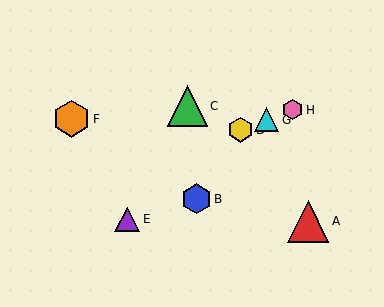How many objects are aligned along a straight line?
3 objects (D, G, H) are aligned along a straight line.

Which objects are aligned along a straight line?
Objects D, G, H are aligned along a straight line.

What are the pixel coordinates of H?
Object H is at (292, 110).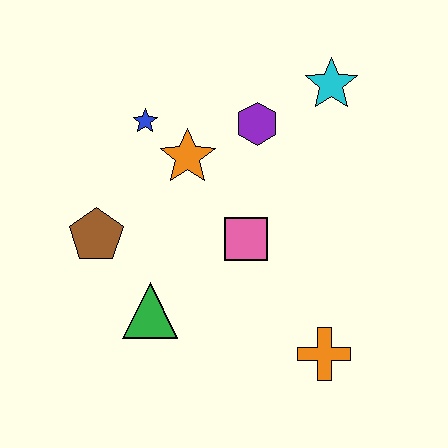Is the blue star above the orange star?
Yes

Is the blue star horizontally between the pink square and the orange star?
No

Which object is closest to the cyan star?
The purple hexagon is closest to the cyan star.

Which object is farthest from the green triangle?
The cyan star is farthest from the green triangle.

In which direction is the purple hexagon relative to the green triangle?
The purple hexagon is above the green triangle.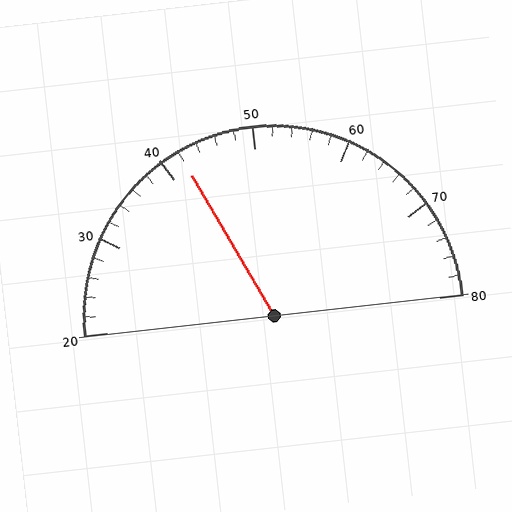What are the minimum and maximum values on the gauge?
The gauge ranges from 20 to 80.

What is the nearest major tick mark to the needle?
The nearest major tick mark is 40.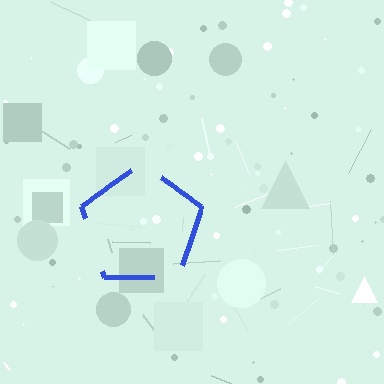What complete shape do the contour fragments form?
The contour fragments form a pentagon.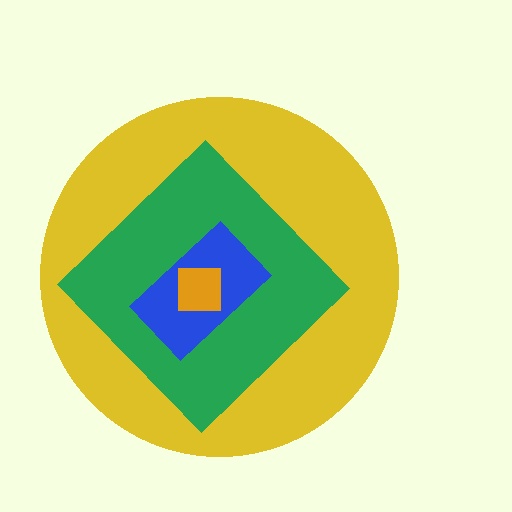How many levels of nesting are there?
4.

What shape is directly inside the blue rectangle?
The orange square.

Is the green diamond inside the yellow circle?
Yes.